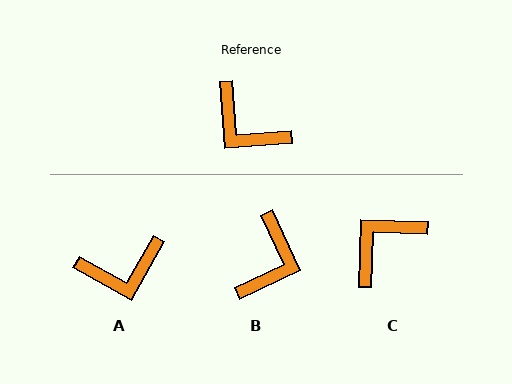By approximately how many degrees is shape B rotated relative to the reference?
Approximately 111 degrees counter-clockwise.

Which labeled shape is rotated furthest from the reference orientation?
B, about 111 degrees away.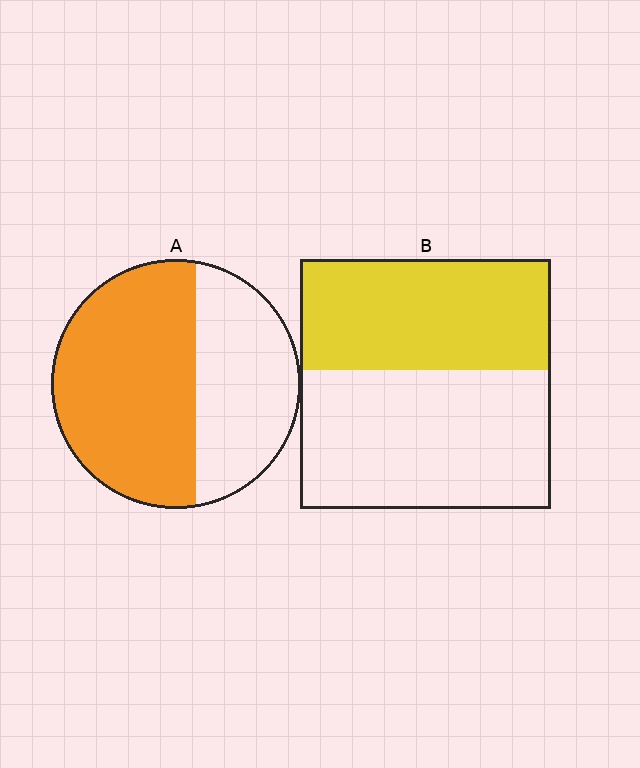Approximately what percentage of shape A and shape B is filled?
A is approximately 60% and B is approximately 45%.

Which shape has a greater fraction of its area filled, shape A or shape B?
Shape A.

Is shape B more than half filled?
No.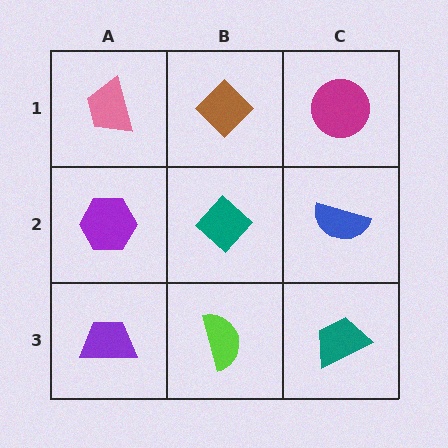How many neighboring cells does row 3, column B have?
3.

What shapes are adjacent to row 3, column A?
A purple hexagon (row 2, column A), a lime semicircle (row 3, column B).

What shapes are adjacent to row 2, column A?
A pink trapezoid (row 1, column A), a purple trapezoid (row 3, column A), a teal diamond (row 2, column B).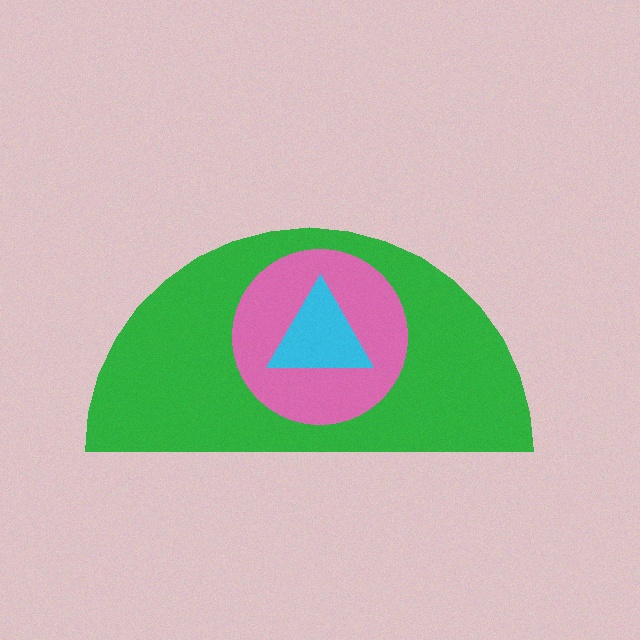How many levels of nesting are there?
3.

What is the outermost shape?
The green semicircle.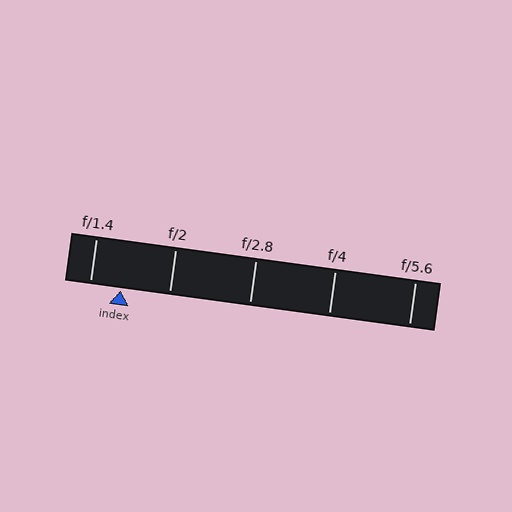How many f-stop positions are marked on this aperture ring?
There are 5 f-stop positions marked.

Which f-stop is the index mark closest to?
The index mark is closest to f/1.4.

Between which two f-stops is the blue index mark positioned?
The index mark is between f/1.4 and f/2.